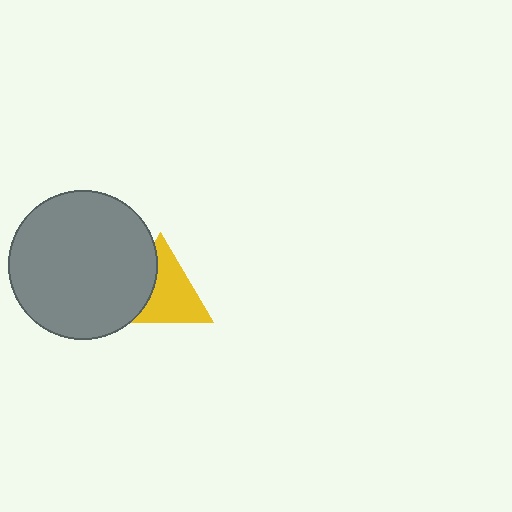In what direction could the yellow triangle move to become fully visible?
The yellow triangle could move right. That would shift it out from behind the gray circle entirely.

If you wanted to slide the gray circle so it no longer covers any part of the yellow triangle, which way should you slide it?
Slide it left — that is the most direct way to separate the two shapes.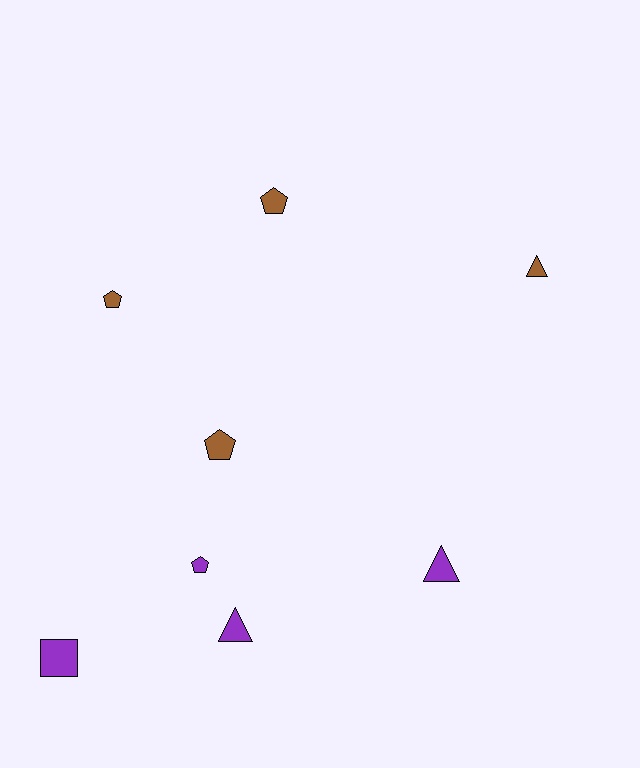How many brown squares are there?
There are no brown squares.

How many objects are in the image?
There are 8 objects.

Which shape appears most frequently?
Pentagon, with 4 objects.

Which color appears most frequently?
Purple, with 4 objects.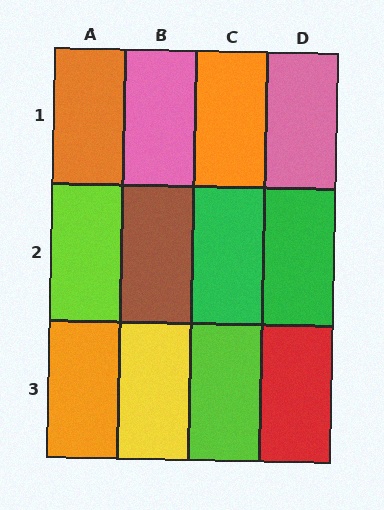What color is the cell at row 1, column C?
Orange.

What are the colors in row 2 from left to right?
Lime, brown, green, green.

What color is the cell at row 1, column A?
Orange.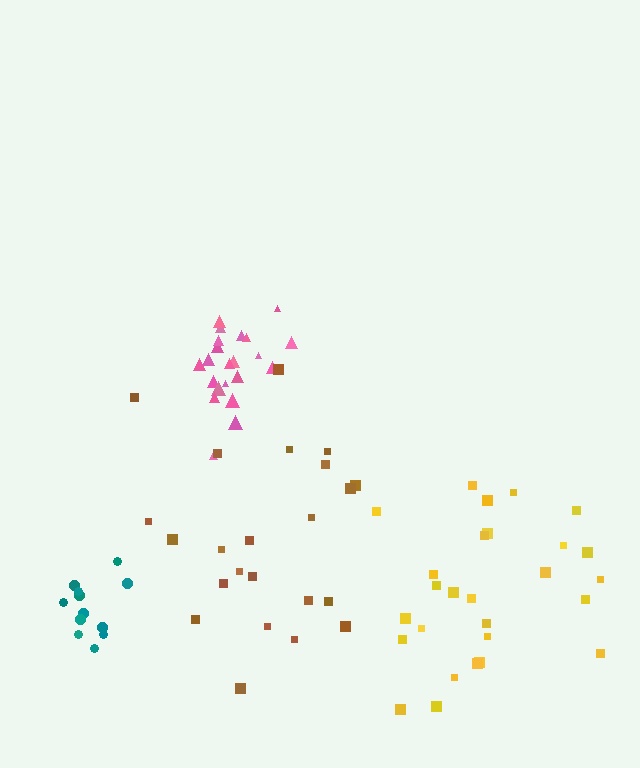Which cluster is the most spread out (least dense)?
Brown.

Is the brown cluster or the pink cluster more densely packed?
Pink.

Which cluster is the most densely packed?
Pink.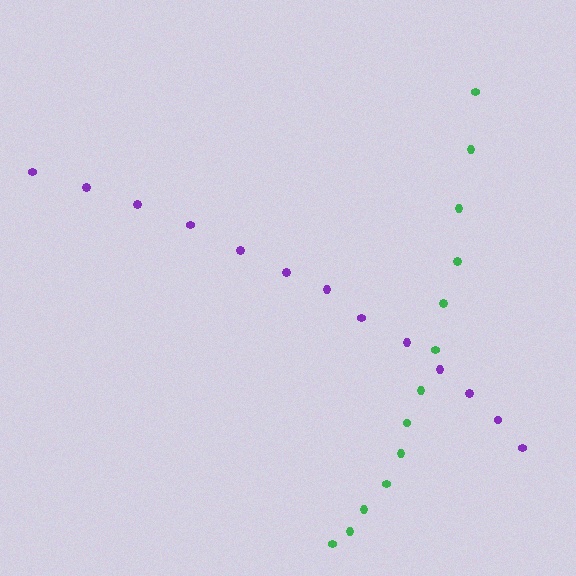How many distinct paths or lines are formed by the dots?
There are 2 distinct paths.